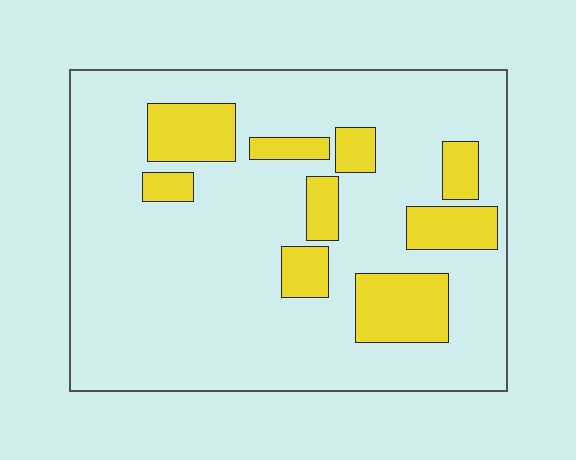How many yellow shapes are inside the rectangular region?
9.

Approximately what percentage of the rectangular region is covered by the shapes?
Approximately 20%.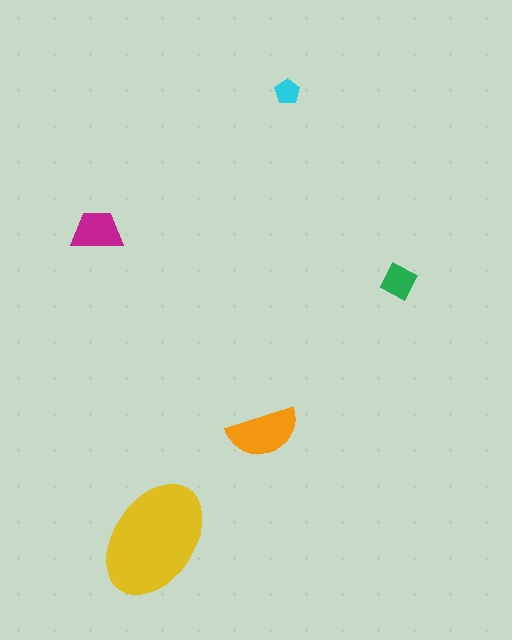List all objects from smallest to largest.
The cyan pentagon, the green square, the magenta trapezoid, the orange semicircle, the yellow ellipse.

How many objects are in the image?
There are 5 objects in the image.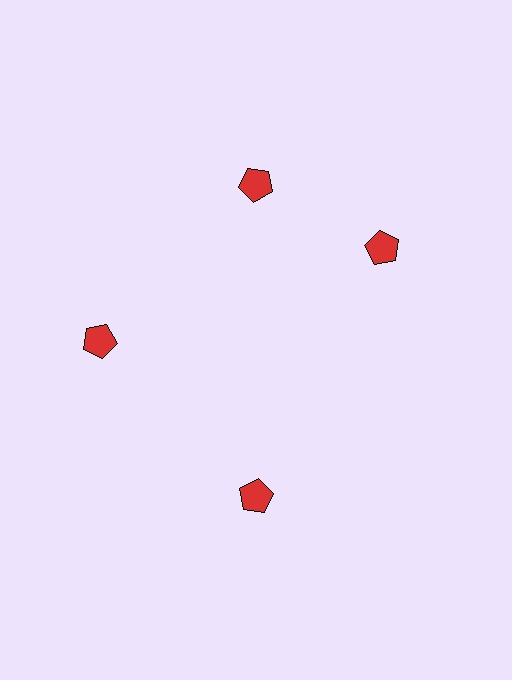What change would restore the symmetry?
The symmetry would be restored by rotating it back into even spacing with its neighbors so that all 4 pentagons sit at equal angles and equal distance from the center.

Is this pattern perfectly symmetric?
No. The 4 red pentagons are arranged in a ring, but one element near the 3 o'clock position is rotated out of alignment along the ring, breaking the 4-fold rotational symmetry.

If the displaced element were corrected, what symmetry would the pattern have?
It would have 4-fold rotational symmetry — the pattern would map onto itself every 90 degrees.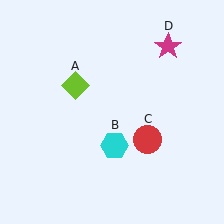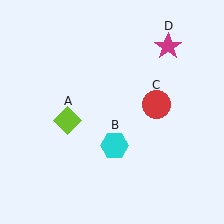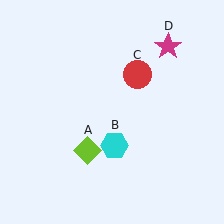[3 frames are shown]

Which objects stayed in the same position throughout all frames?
Cyan hexagon (object B) and magenta star (object D) remained stationary.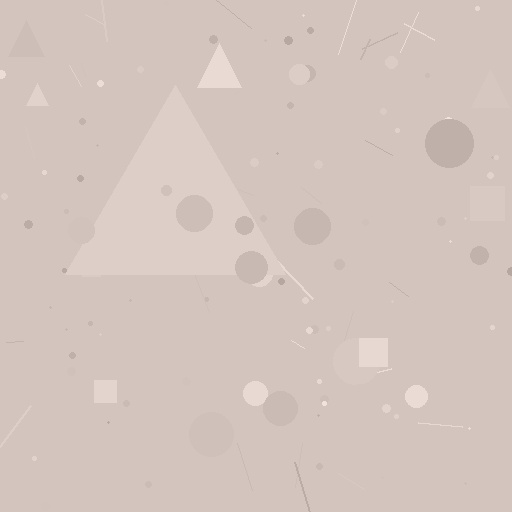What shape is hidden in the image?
A triangle is hidden in the image.